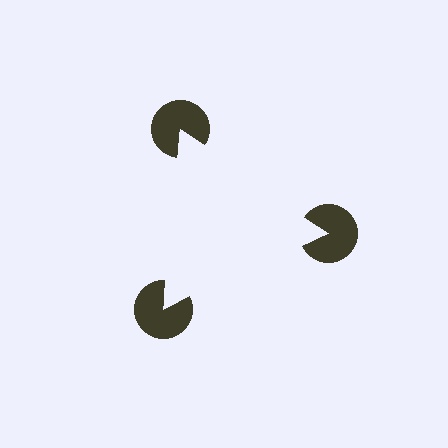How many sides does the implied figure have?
3 sides.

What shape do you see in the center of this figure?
An illusory triangle — its edges are inferred from the aligned wedge cuts in the pac-man discs, not physically drawn.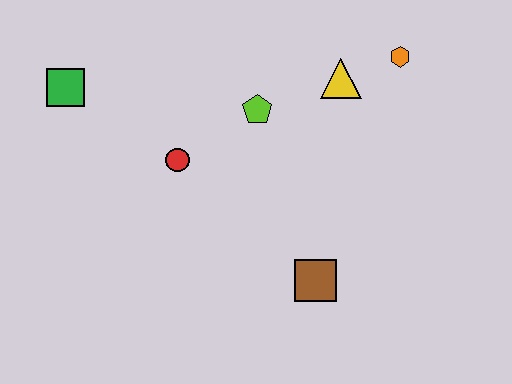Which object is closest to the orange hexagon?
The yellow triangle is closest to the orange hexagon.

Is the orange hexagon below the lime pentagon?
No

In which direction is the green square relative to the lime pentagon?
The green square is to the left of the lime pentagon.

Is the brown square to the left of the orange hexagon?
Yes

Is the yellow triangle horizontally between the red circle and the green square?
No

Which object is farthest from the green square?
The orange hexagon is farthest from the green square.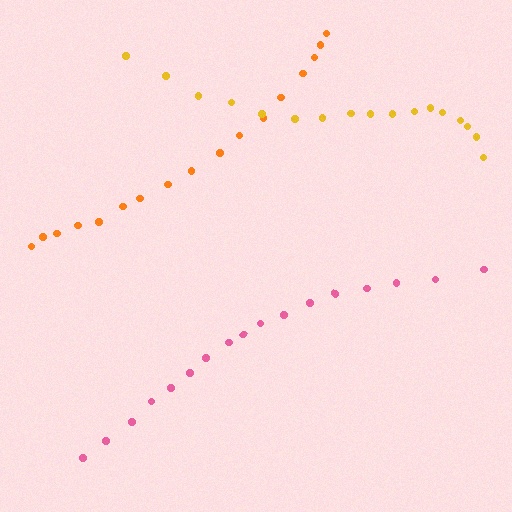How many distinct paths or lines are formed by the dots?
There are 3 distinct paths.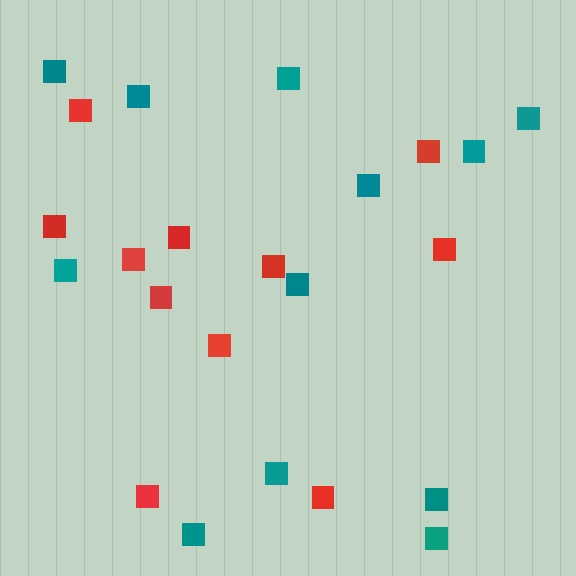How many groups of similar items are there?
There are 2 groups: one group of red squares (11) and one group of teal squares (12).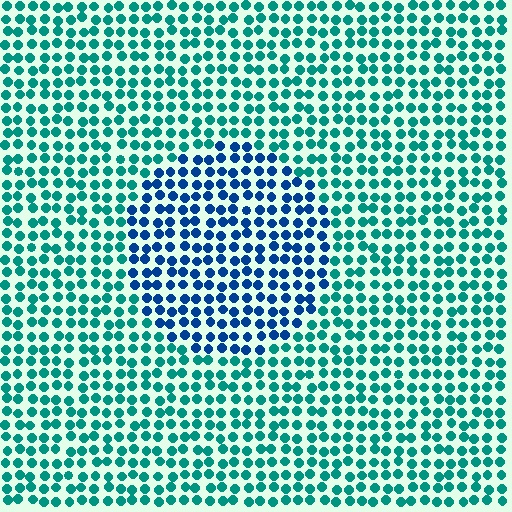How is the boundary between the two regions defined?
The boundary is defined purely by a slight shift in hue (about 43 degrees). Spacing, size, and orientation are identical on both sides.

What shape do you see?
I see a circle.